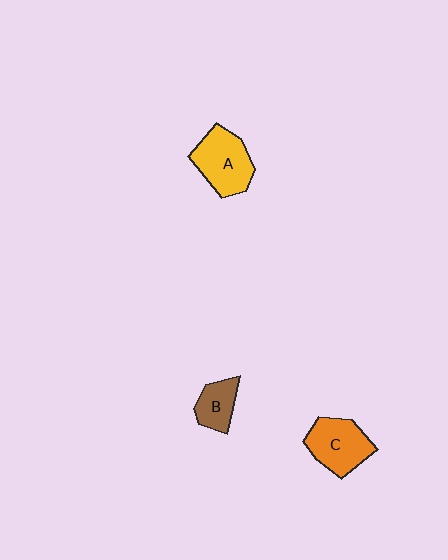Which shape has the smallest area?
Shape B (brown).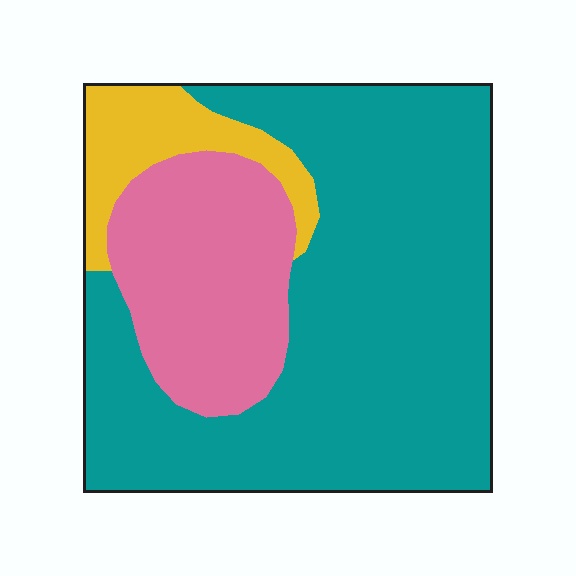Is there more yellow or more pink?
Pink.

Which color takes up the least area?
Yellow, at roughly 10%.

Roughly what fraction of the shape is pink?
Pink takes up about one quarter (1/4) of the shape.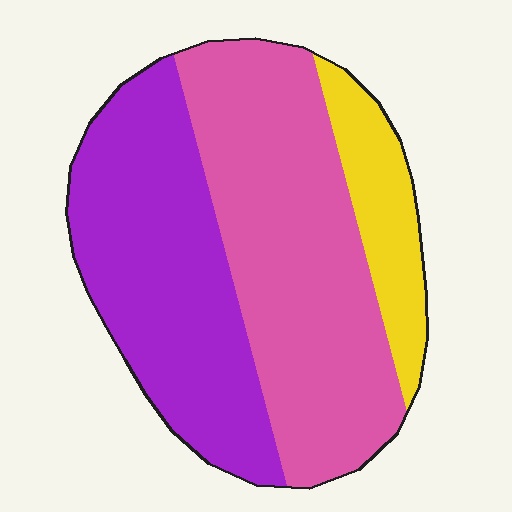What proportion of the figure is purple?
Purple covers roughly 40% of the figure.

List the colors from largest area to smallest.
From largest to smallest: pink, purple, yellow.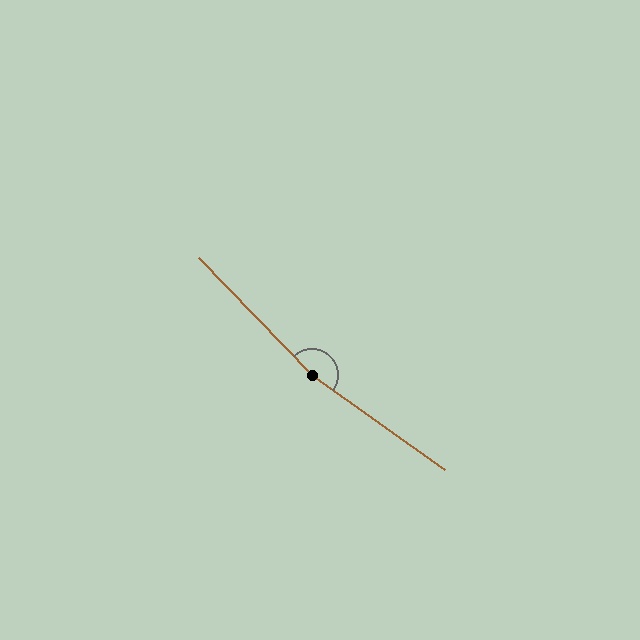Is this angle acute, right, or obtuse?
It is obtuse.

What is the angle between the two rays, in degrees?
Approximately 170 degrees.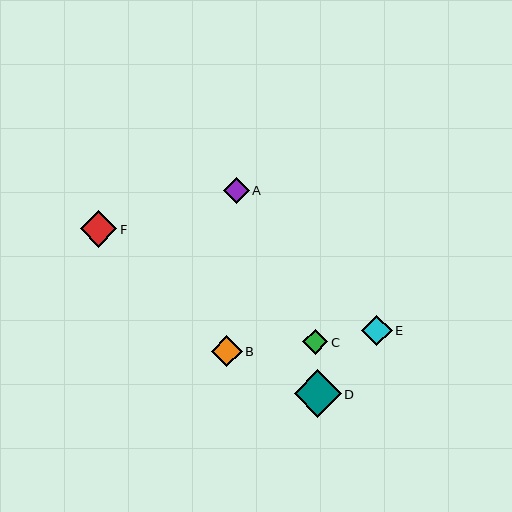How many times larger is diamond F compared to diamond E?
Diamond F is approximately 1.2 times the size of diamond E.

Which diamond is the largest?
Diamond D is the largest with a size of approximately 47 pixels.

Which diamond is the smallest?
Diamond C is the smallest with a size of approximately 25 pixels.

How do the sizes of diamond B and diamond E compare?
Diamond B and diamond E are approximately the same size.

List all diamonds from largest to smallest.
From largest to smallest: D, F, B, E, A, C.